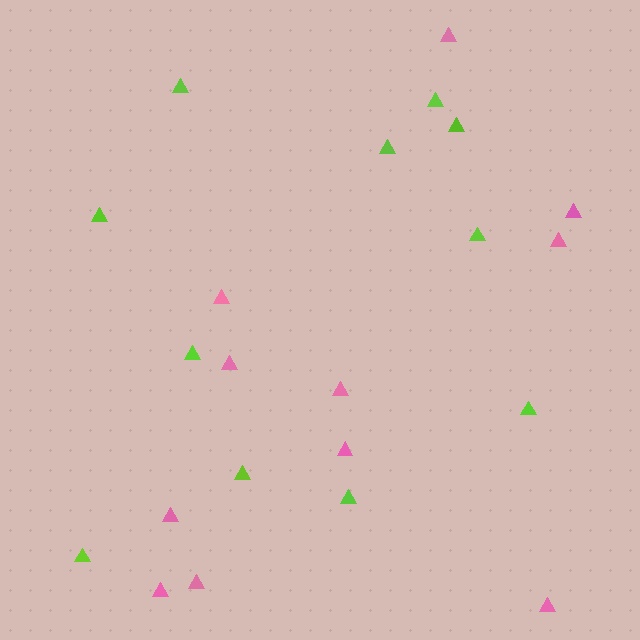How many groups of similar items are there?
There are 2 groups: one group of pink triangles (11) and one group of lime triangles (11).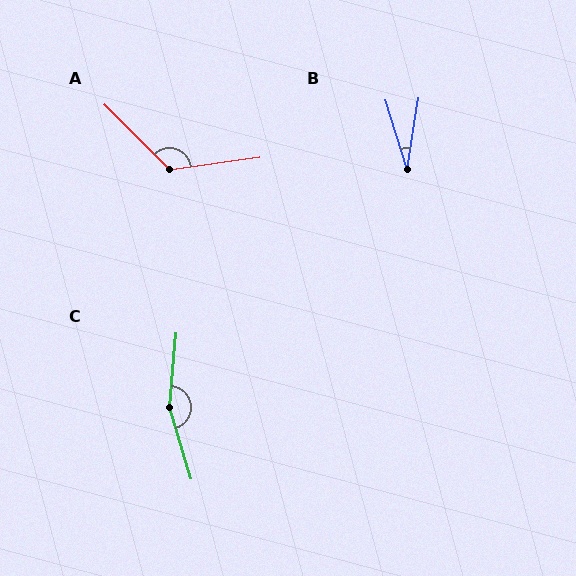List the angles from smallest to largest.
B (26°), A (127°), C (158°).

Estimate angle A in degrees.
Approximately 127 degrees.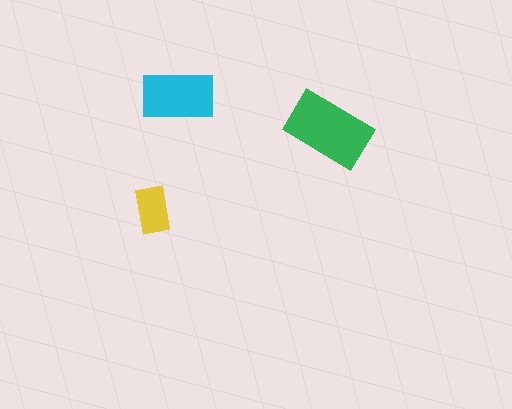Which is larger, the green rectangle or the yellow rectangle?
The green one.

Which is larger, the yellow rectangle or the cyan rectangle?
The cyan one.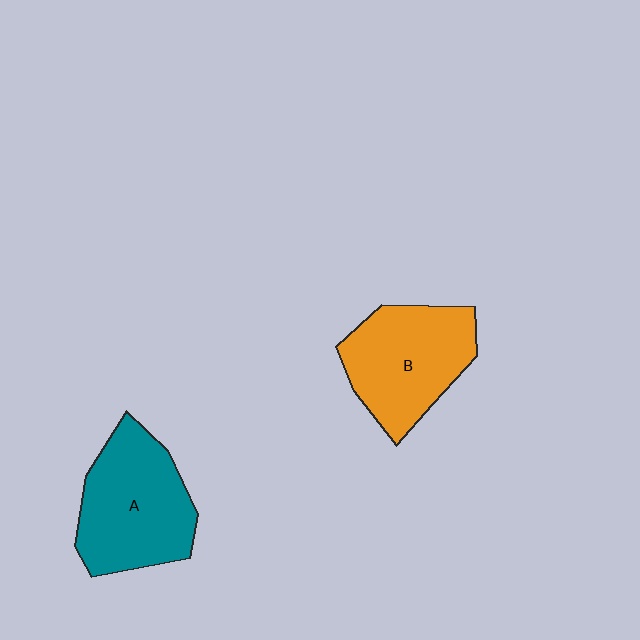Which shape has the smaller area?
Shape B (orange).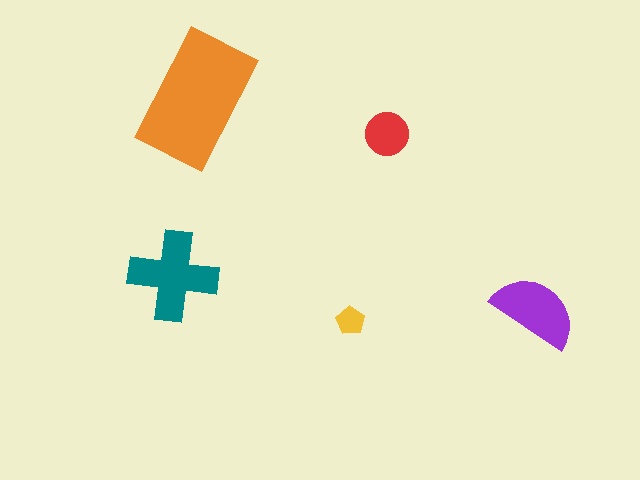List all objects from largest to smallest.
The orange rectangle, the teal cross, the purple semicircle, the red circle, the yellow pentagon.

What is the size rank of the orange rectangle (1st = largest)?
1st.